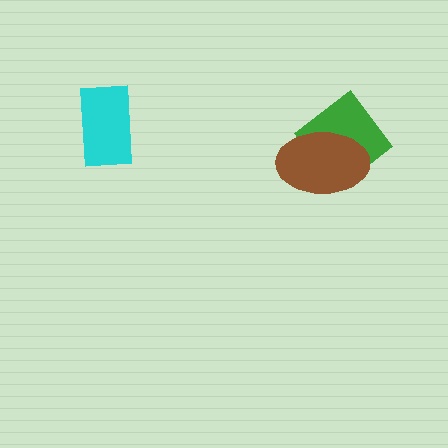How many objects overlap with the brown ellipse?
1 object overlaps with the brown ellipse.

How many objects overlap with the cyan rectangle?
0 objects overlap with the cyan rectangle.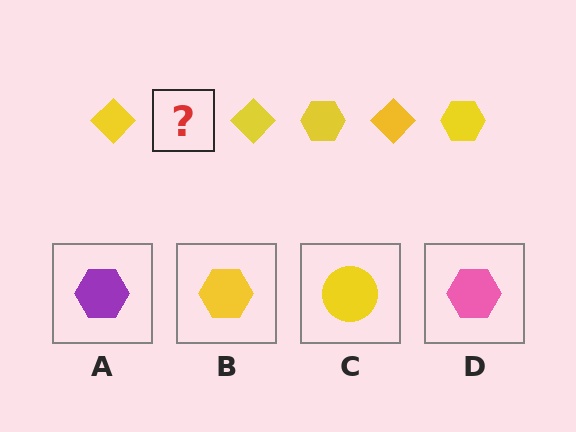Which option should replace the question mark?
Option B.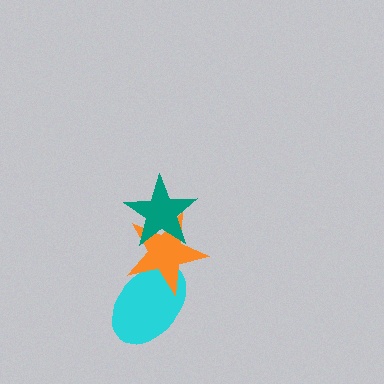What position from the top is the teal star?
The teal star is 1st from the top.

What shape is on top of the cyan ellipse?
The orange star is on top of the cyan ellipse.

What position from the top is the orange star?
The orange star is 2nd from the top.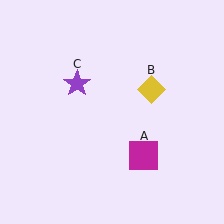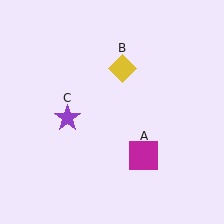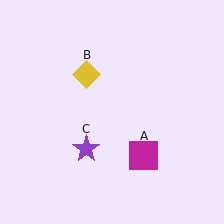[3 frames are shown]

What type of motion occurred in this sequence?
The yellow diamond (object B), purple star (object C) rotated counterclockwise around the center of the scene.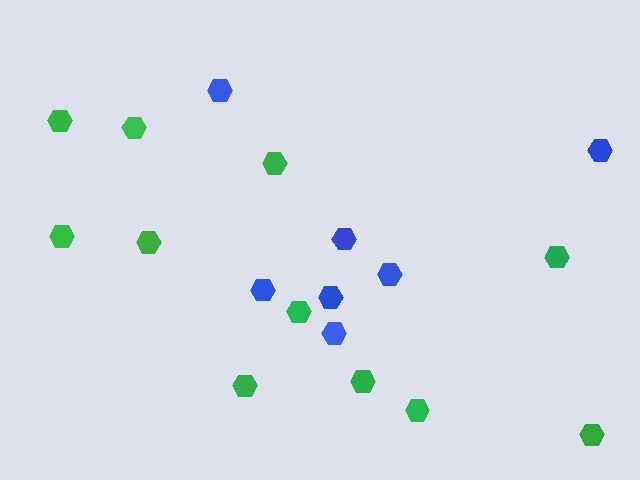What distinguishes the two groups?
There are 2 groups: one group of blue hexagons (7) and one group of green hexagons (11).